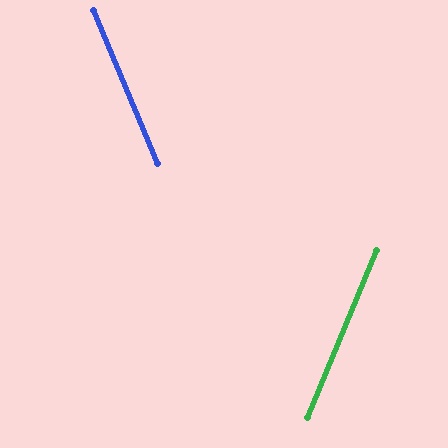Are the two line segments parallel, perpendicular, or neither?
Neither parallel nor perpendicular — they differ by about 45°.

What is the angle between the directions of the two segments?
Approximately 45 degrees.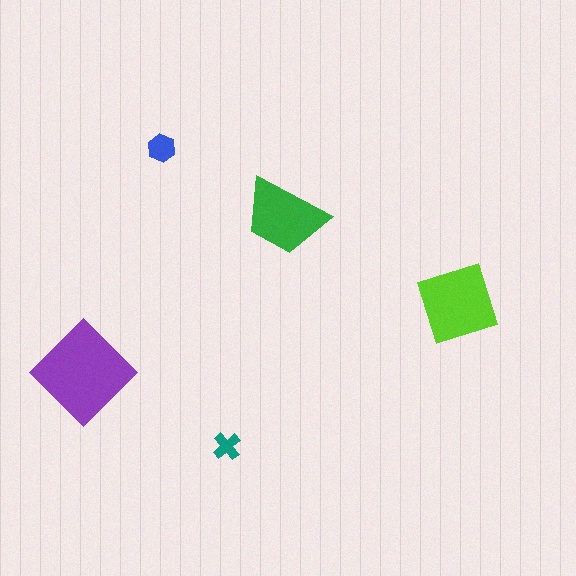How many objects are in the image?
There are 5 objects in the image.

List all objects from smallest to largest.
The teal cross, the blue hexagon, the green trapezoid, the lime square, the purple diamond.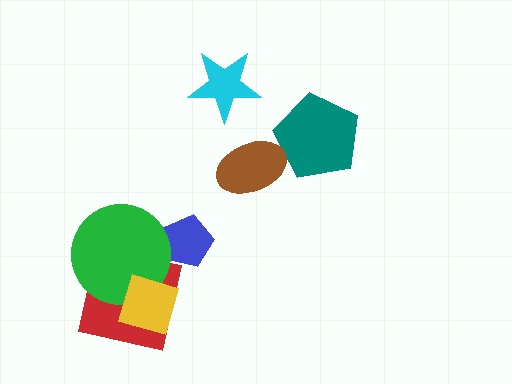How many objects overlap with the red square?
2 objects overlap with the red square.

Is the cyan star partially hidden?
No, no other shape covers it.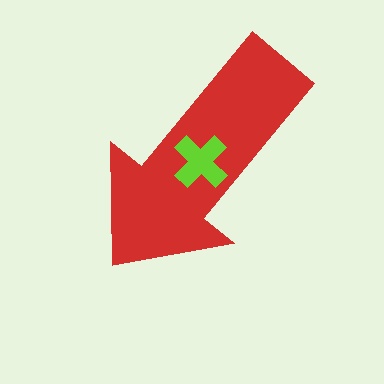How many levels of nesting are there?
2.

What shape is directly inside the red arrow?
The lime cross.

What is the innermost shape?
The lime cross.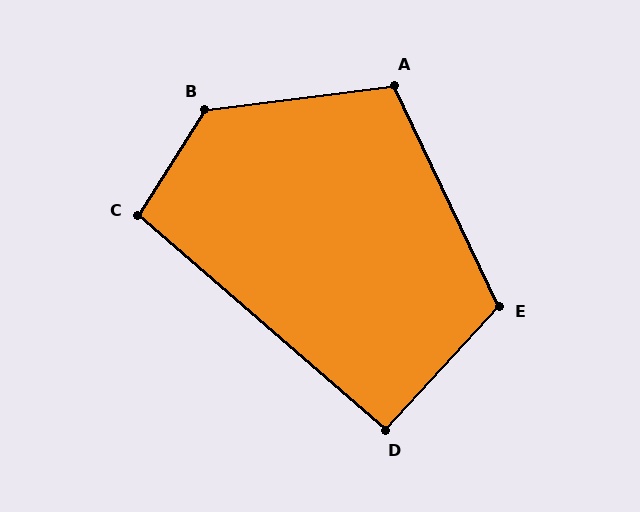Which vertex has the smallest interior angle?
D, at approximately 92 degrees.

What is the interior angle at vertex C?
Approximately 99 degrees (obtuse).